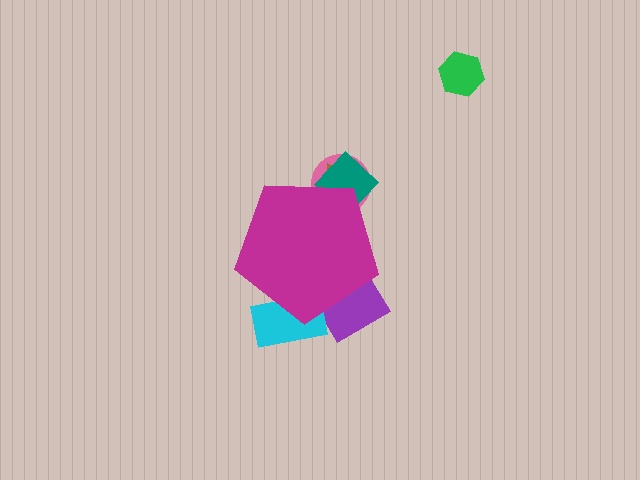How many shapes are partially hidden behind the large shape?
5 shapes are partially hidden.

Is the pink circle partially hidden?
Yes, the pink circle is partially hidden behind the magenta pentagon.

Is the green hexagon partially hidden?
No, the green hexagon is fully visible.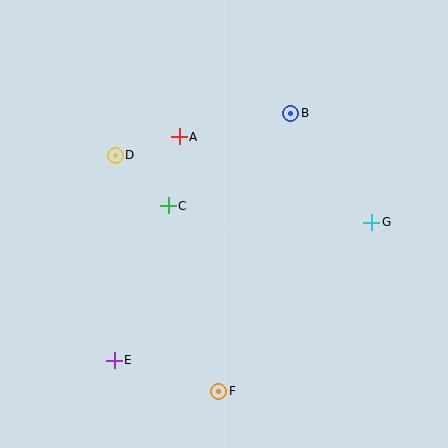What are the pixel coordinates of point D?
Point D is at (115, 155).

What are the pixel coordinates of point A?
Point A is at (179, 137).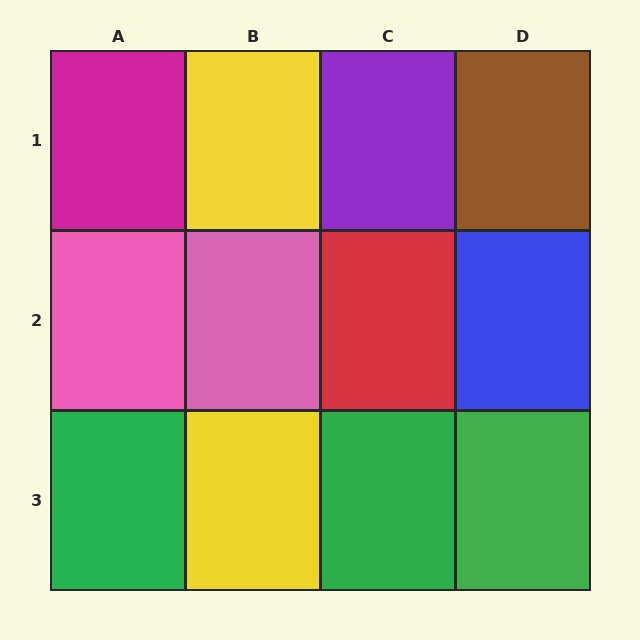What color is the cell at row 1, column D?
Brown.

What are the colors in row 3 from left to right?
Green, yellow, green, green.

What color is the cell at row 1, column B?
Yellow.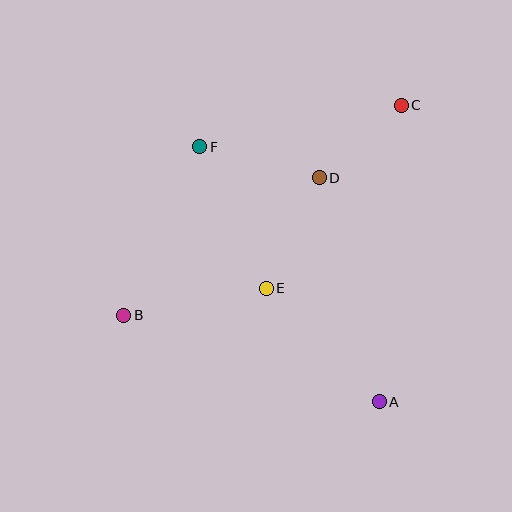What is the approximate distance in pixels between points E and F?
The distance between E and F is approximately 156 pixels.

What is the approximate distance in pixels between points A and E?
The distance between A and E is approximately 160 pixels.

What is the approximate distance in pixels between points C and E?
The distance between C and E is approximately 227 pixels.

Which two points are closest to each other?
Points C and D are closest to each other.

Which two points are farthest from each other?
Points B and C are farthest from each other.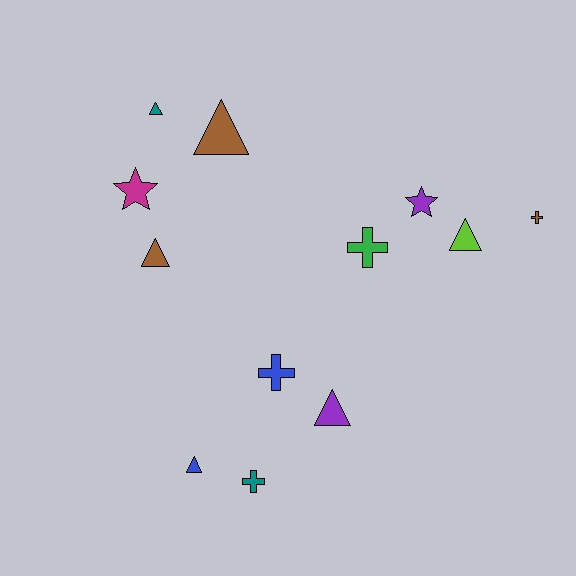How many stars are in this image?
There are 2 stars.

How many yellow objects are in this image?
There are no yellow objects.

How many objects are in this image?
There are 12 objects.